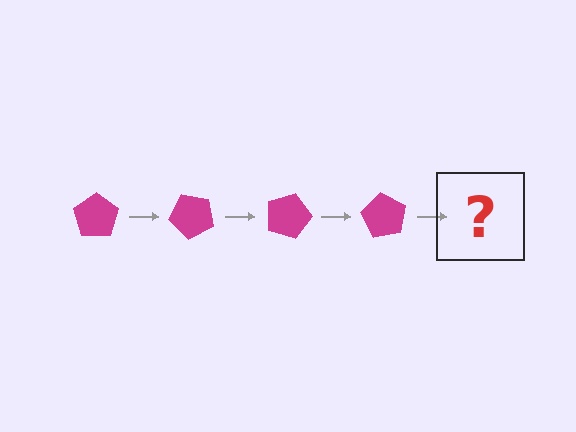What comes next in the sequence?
The next element should be a magenta pentagon rotated 180 degrees.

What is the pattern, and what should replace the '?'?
The pattern is that the pentagon rotates 45 degrees each step. The '?' should be a magenta pentagon rotated 180 degrees.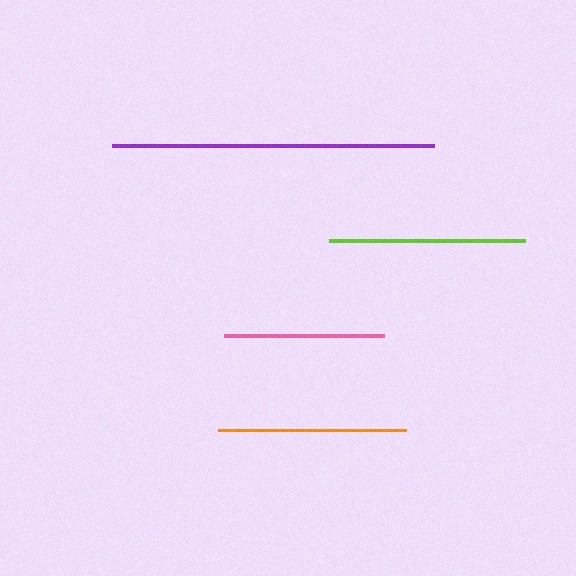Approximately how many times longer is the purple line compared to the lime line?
The purple line is approximately 1.6 times the length of the lime line.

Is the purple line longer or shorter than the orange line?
The purple line is longer than the orange line.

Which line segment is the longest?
The purple line is the longest at approximately 321 pixels.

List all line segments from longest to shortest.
From longest to shortest: purple, lime, orange, pink.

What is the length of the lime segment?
The lime segment is approximately 196 pixels long.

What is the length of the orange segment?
The orange segment is approximately 189 pixels long.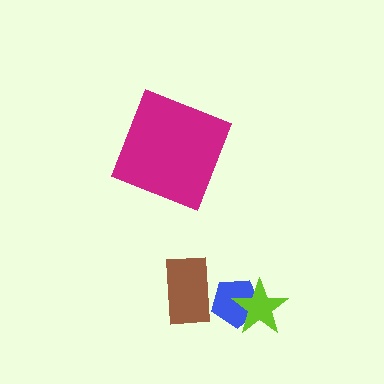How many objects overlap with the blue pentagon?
2 objects overlap with the blue pentagon.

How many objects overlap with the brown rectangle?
1 object overlaps with the brown rectangle.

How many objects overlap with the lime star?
1 object overlaps with the lime star.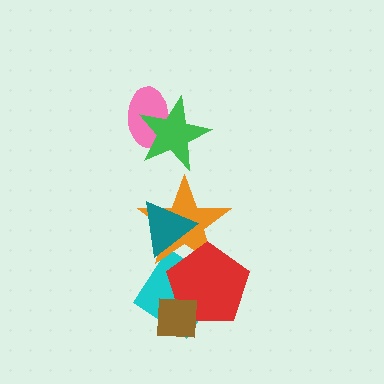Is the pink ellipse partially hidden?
Yes, it is partially covered by another shape.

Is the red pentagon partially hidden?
Yes, it is partially covered by another shape.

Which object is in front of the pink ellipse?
The green star is in front of the pink ellipse.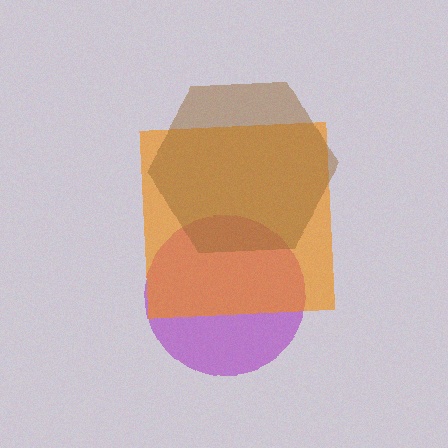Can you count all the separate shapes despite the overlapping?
Yes, there are 3 separate shapes.